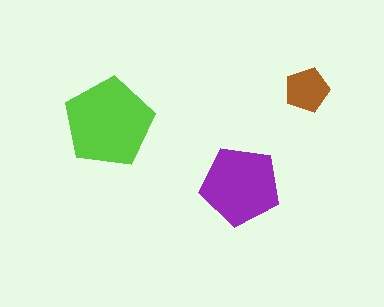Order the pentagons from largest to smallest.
the lime one, the purple one, the brown one.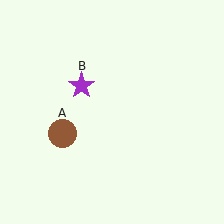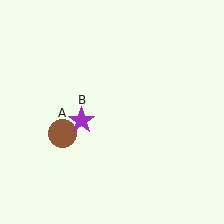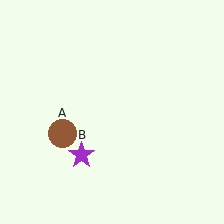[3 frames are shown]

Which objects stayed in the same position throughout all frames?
Brown circle (object A) remained stationary.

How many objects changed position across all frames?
1 object changed position: purple star (object B).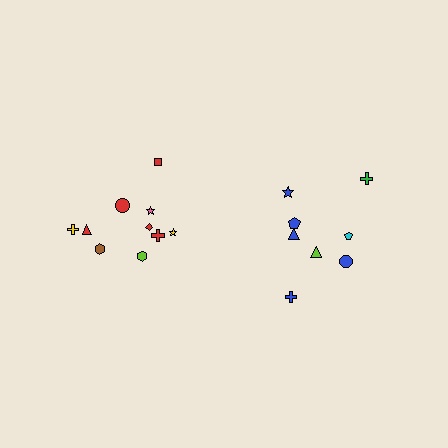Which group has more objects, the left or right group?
The left group.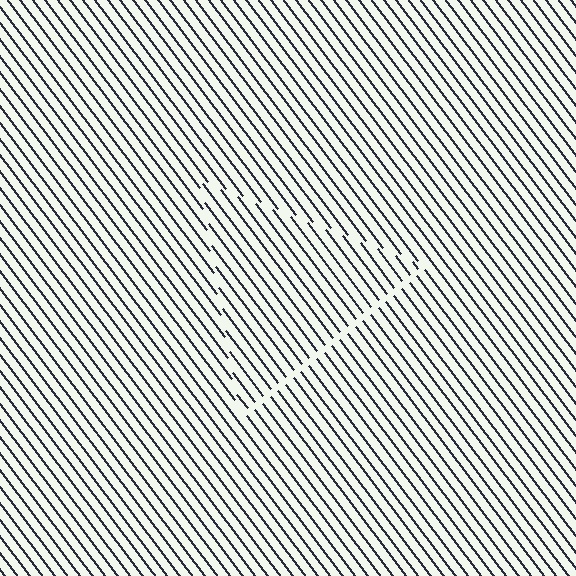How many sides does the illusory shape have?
3 sides — the line-ends trace a triangle.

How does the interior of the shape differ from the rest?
The interior of the shape contains the same grating, shifted by half a period — the contour is defined by the phase discontinuity where line-ends from the inner and outer gratings abut.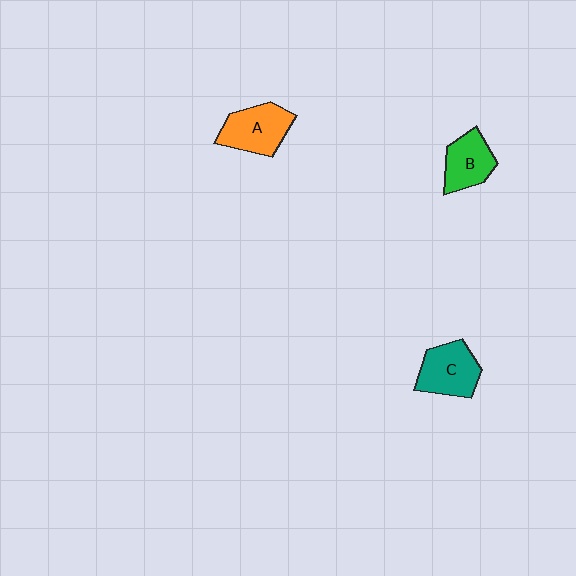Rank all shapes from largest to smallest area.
From largest to smallest: A (orange), C (teal), B (green).